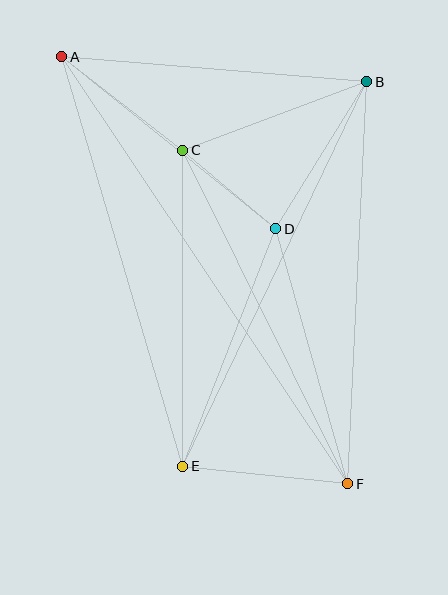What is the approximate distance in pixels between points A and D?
The distance between A and D is approximately 274 pixels.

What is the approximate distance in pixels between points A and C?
The distance between A and C is approximately 153 pixels.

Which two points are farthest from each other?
Points A and F are farthest from each other.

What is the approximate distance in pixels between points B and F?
The distance between B and F is approximately 402 pixels.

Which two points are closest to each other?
Points C and D are closest to each other.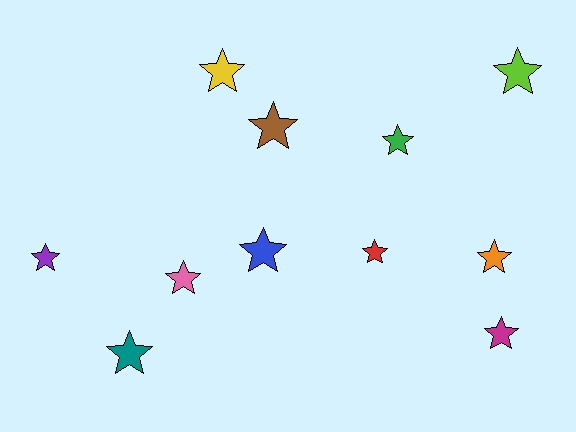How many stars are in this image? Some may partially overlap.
There are 11 stars.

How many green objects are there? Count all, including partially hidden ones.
There is 1 green object.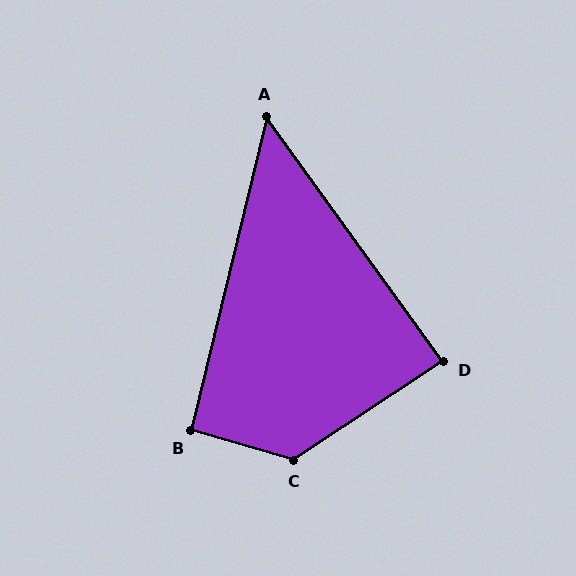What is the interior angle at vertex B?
Approximately 93 degrees (approximately right).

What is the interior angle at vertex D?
Approximately 87 degrees (approximately right).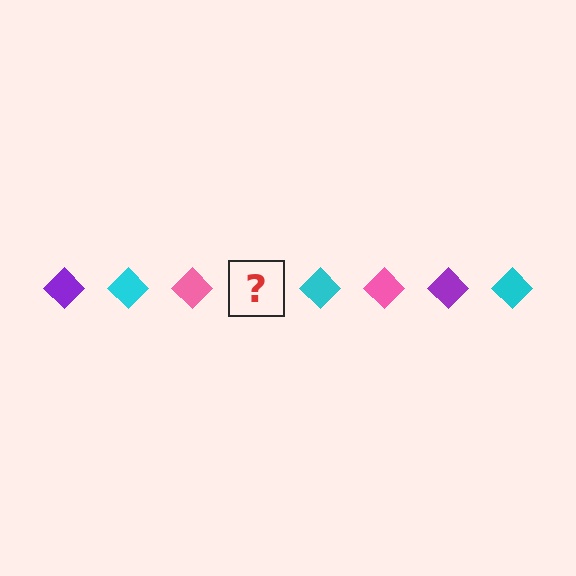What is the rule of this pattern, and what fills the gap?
The rule is that the pattern cycles through purple, cyan, pink diamonds. The gap should be filled with a purple diamond.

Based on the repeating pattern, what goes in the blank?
The blank should be a purple diamond.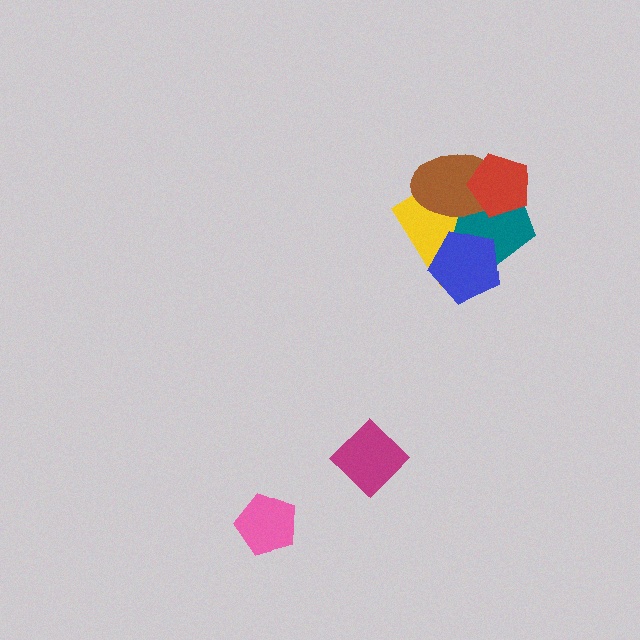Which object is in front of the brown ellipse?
The red pentagon is in front of the brown ellipse.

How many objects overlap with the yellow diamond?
4 objects overlap with the yellow diamond.